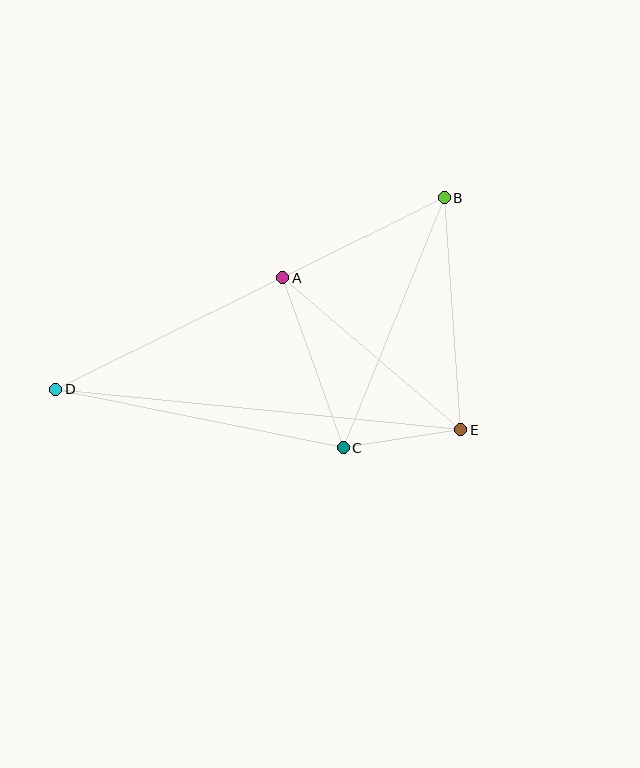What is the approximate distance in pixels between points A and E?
The distance between A and E is approximately 234 pixels.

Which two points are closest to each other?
Points C and E are closest to each other.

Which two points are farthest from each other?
Points B and D are farthest from each other.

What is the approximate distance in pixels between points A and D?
The distance between A and D is approximately 253 pixels.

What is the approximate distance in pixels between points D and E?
The distance between D and E is approximately 407 pixels.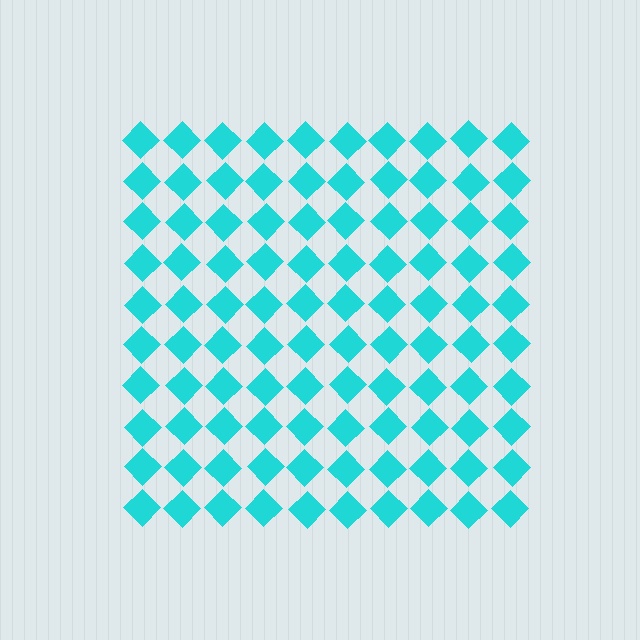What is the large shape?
The large shape is a square.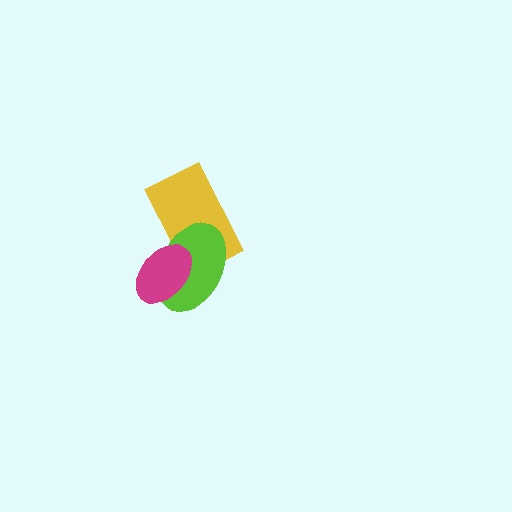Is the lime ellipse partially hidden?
Yes, it is partially covered by another shape.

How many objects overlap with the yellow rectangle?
2 objects overlap with the yellow rectangle.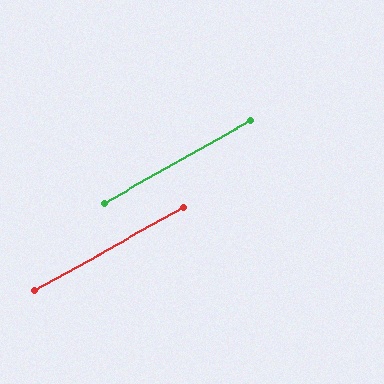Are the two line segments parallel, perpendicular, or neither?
Parallel — their directions differ by only 0.4°.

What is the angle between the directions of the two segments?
Approximately 0 degrees.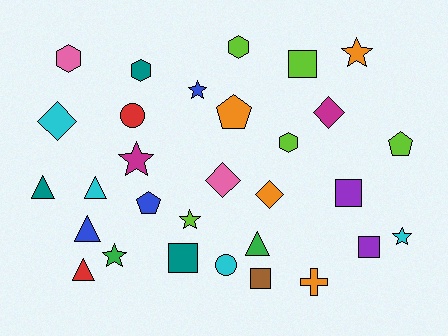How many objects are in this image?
There are 30 objects.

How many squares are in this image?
There are 5 squares.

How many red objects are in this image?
There are 2 red objects.